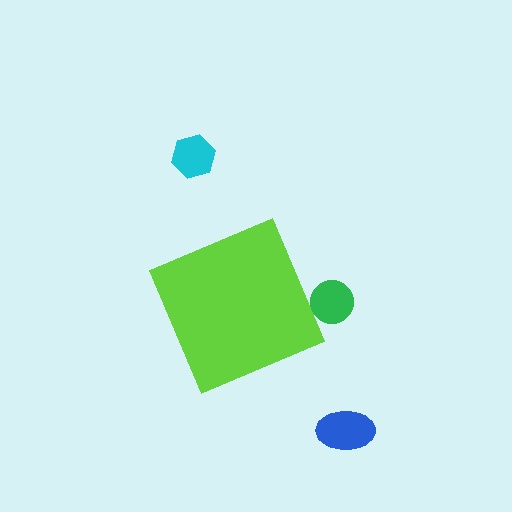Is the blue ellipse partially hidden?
No, the blue ellipse is fully visible.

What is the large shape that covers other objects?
A lime diamond.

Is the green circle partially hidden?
Yes, the green circle is partially hidden behind the lime diamond.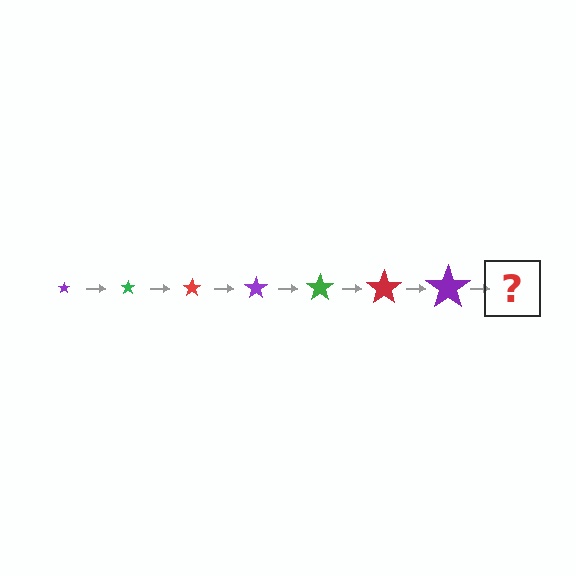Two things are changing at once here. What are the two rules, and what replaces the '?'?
The two rules are that the star grows larger each step and the color cycles through purple, green, and red. The '?' should be a green star, larger than the previous one.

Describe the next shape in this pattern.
It should be a green star, larger than the previous one.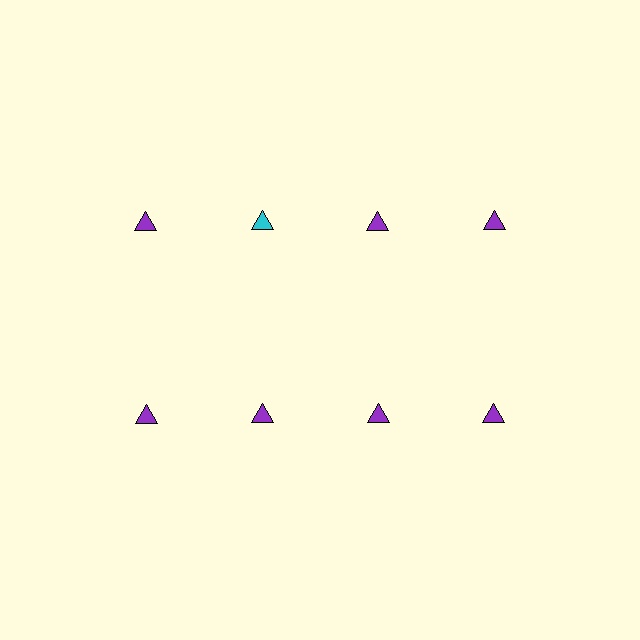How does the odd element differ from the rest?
It has a different color: cyan instead of purple.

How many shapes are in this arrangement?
There are 8 shapes arranged in a grid pattern.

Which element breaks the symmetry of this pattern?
The cyan triangle in the top row, second from left column breaks the symmetry. All other shapes are purple triangles.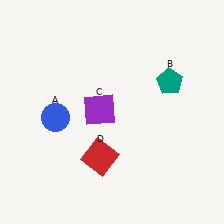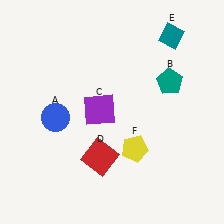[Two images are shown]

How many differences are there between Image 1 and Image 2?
There are 2 differences between the two images.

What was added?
A teal diamond (E), a yellow pentagon (F) were added in Image 2.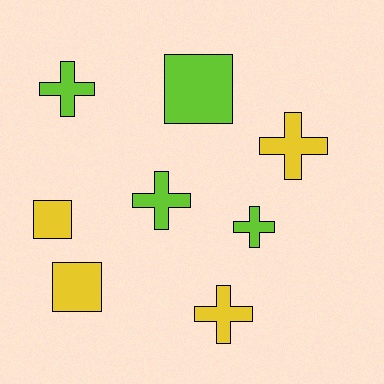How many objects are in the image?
There are 8 objects.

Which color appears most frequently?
Yellow, with 4 objects.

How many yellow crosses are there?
There are 2 yellow crosses.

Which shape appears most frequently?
Cross, with 5 objects.